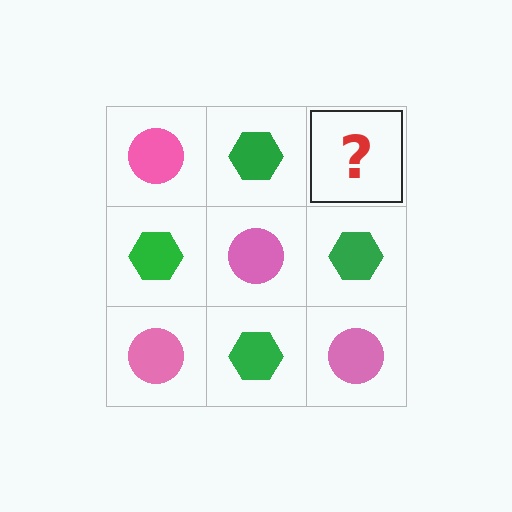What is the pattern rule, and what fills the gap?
The rule is that it alternates pink circle and green hexagon in a checkerboard pattern. The gap should be filled with a pink circle.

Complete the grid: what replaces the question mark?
The question mark should be replaced with a pink circle.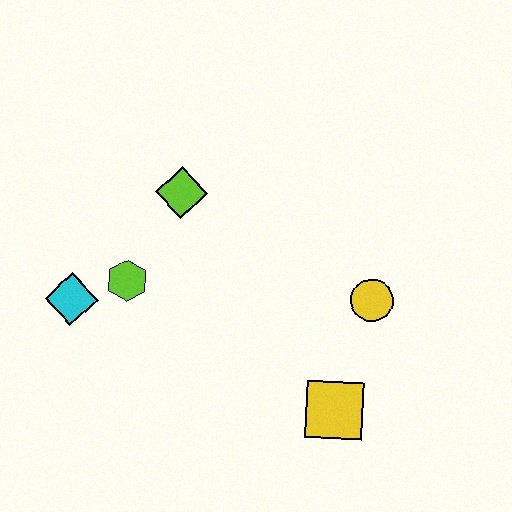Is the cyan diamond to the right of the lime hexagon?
No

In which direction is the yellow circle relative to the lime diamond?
The yellow circle is to the right of the lime diamond.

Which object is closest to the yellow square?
The yellow circle is closest to the yellow square.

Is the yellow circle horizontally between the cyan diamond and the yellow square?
No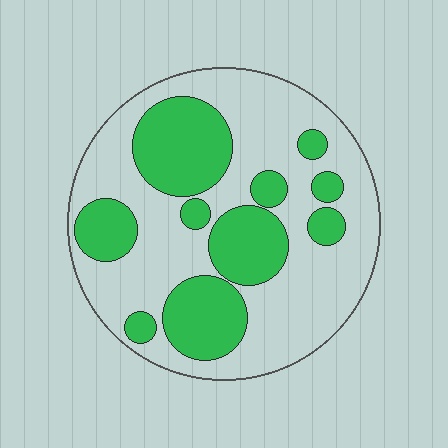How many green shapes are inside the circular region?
10.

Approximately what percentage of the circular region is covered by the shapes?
Approximately 35%.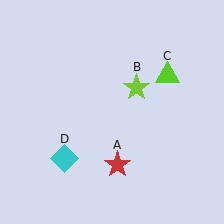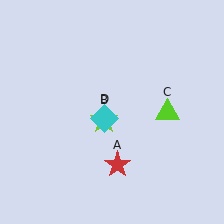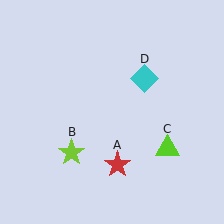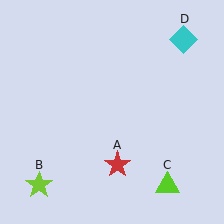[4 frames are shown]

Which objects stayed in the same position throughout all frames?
Red star (object A) remained stationary.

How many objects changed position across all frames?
3 objects changed position: lime star (object B), lime triangle (object C), cyan diamond (object D).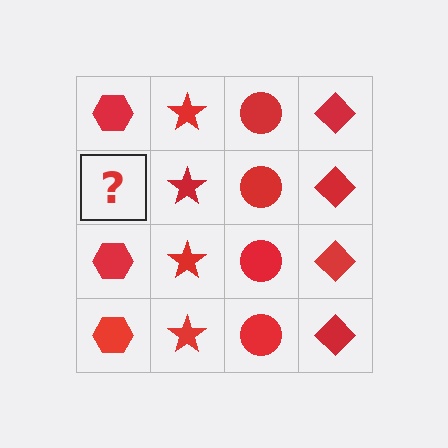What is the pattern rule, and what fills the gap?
The rule is that each column has a consistent shape. The gap should be filled with a red hexagon.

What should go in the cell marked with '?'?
The missing cell should contain a red hexagon.